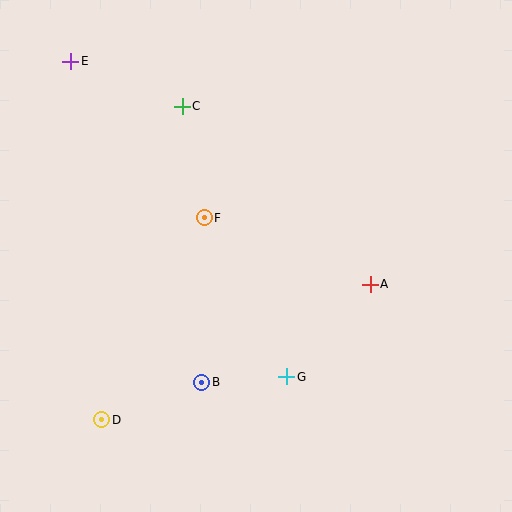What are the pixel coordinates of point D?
Point D is at (102, 420).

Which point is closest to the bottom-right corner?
Point G is closest to the bottom-right corner.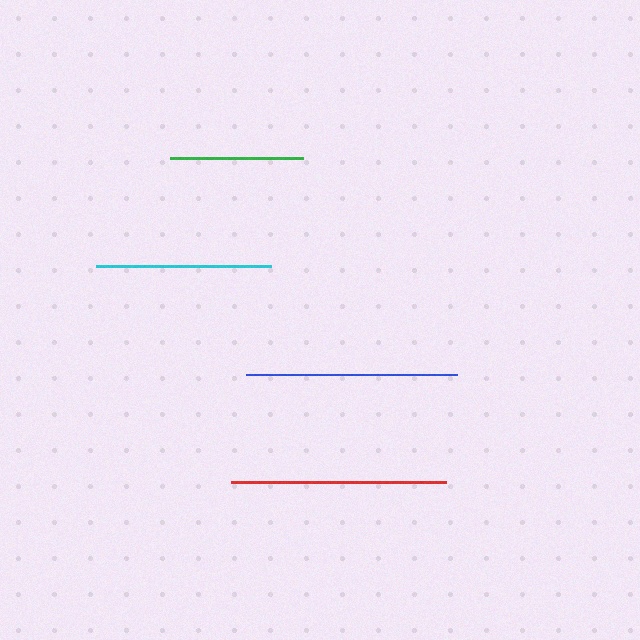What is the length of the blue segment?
The blue segment is approximately 211 pixels long.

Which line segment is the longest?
The red line is the longest at approximately 215 pixels.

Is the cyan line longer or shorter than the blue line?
The blue line is longer than the cyan line.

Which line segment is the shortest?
The green line is the shortest at approximately 133 pixels.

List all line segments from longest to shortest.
From longest to shortest: red, blue, cyan, green.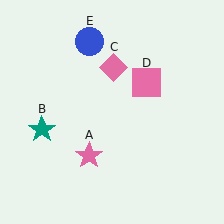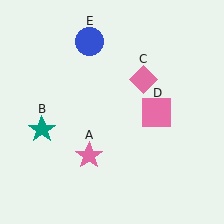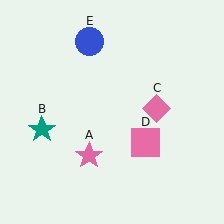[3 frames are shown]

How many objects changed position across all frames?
2 objects changed position: pink diamond (object C), pink square (object D).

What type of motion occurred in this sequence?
The pink diamond (object C), pink square (object D) rotated clockwise around the center of the scene.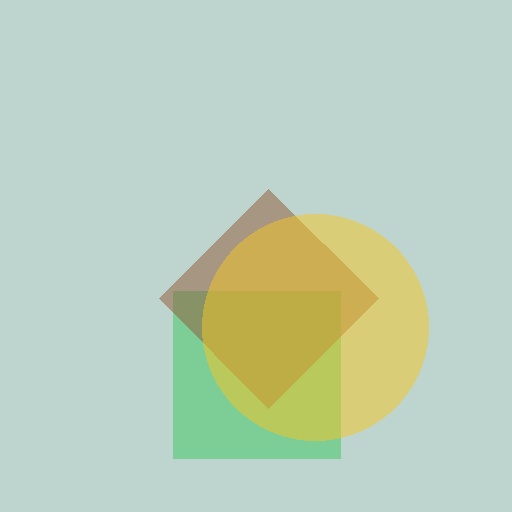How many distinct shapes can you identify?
There are 3 distinct shapes: a green square, a brown diamond, a yellow circle.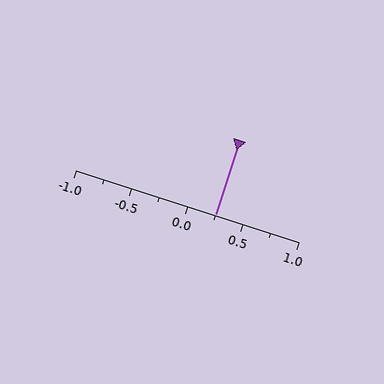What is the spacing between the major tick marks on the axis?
The major ticks are spaced 0.5 apart.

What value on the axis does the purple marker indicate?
The marker indicates approximately 0.25.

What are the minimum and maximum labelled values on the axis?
The axis runs from -1.0 to 1.0.